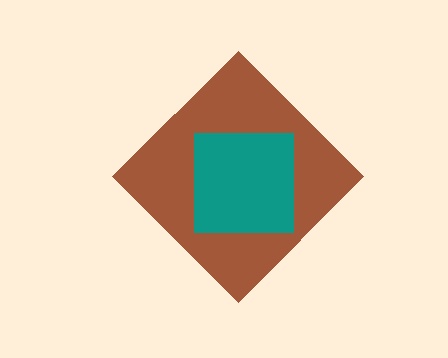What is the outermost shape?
The brown diamond.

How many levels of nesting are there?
2.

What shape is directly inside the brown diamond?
The teal square.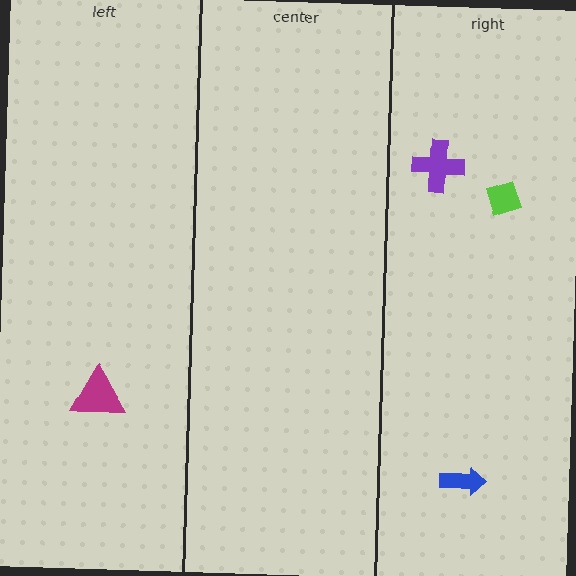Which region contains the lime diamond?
The right region.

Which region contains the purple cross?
The right region.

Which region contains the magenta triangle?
The left region.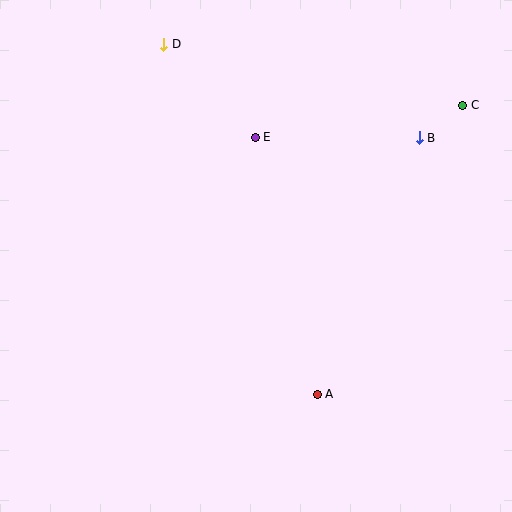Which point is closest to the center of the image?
Point E at (255, 137) is closest to the center.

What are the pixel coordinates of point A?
Point A is at (317, 394).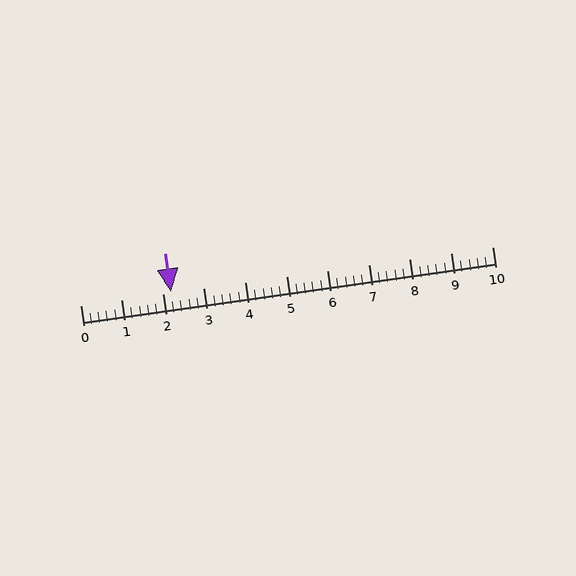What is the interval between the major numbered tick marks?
The major tick marks are spaced 1 units apart.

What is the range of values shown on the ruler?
The ruler shows values from 0 to 10.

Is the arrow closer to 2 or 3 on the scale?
The arrow is closer to 2.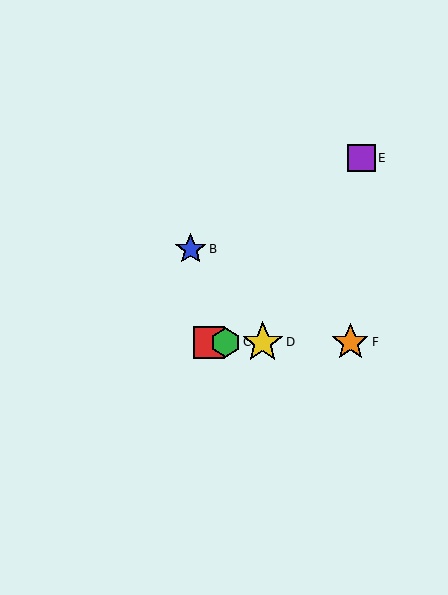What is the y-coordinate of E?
Object E is at y≈158.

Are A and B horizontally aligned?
No, A is at y≈342 and B is at y≈249.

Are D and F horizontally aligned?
Yes, both are at y≈342.